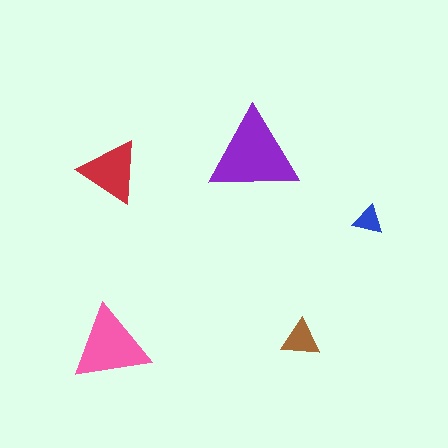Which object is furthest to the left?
The pink triangle is leftmost.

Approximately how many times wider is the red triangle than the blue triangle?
About 2 times wider.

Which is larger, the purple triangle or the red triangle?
The purple one.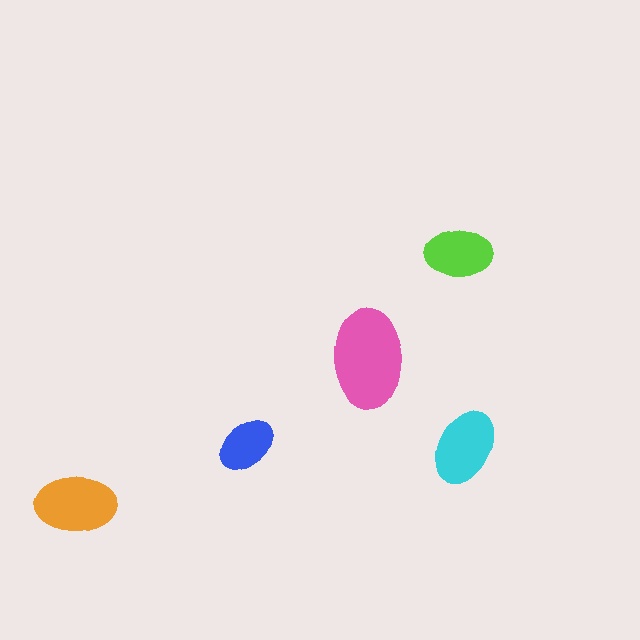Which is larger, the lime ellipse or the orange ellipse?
The orange one.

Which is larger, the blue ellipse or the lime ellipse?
The lime one.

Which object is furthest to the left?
The orange ellipse is leftmost.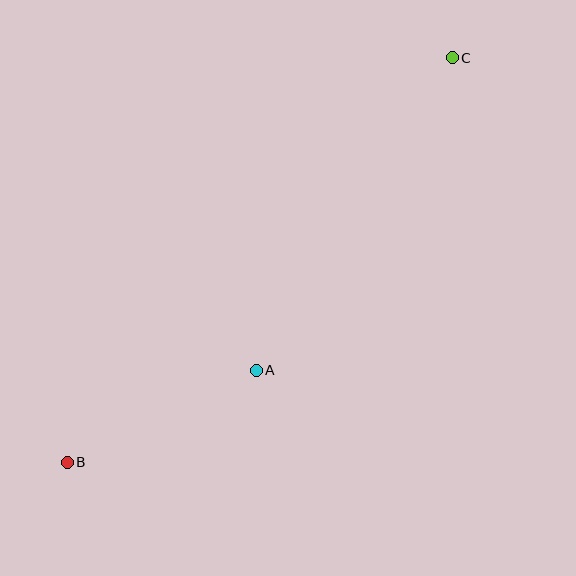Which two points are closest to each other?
Points A and B are closest to each other.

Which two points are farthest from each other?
Points B and C are farthest from each other.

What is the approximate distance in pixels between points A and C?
The distance between A and C is approximately 369 pixels.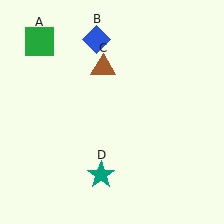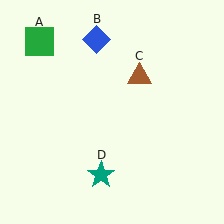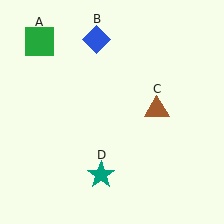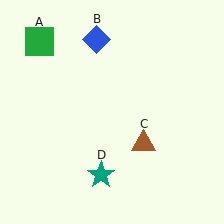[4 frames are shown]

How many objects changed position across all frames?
1 object changed position: brown triangle (object C).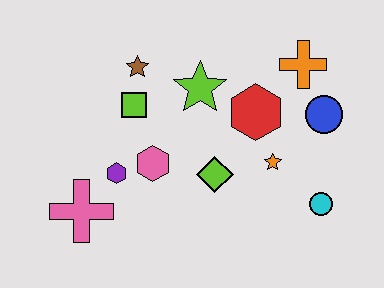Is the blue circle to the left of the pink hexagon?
No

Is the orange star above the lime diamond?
Yes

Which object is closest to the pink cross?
The purple hexagon is closest to the pink cross.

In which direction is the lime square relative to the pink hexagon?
The lime square is above the pink hexagon.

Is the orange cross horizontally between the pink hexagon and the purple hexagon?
No